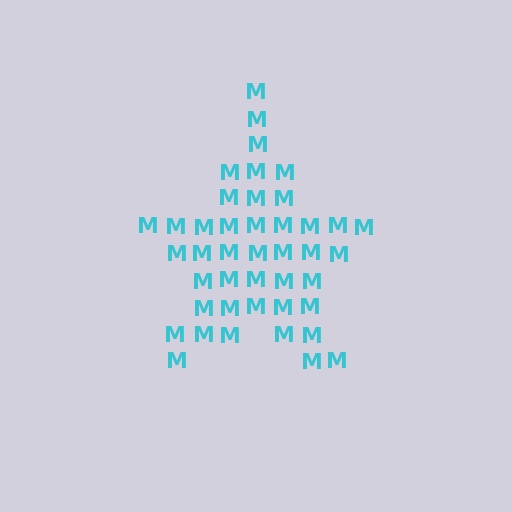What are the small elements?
The small elements are letter M's.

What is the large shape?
The large shape is a star.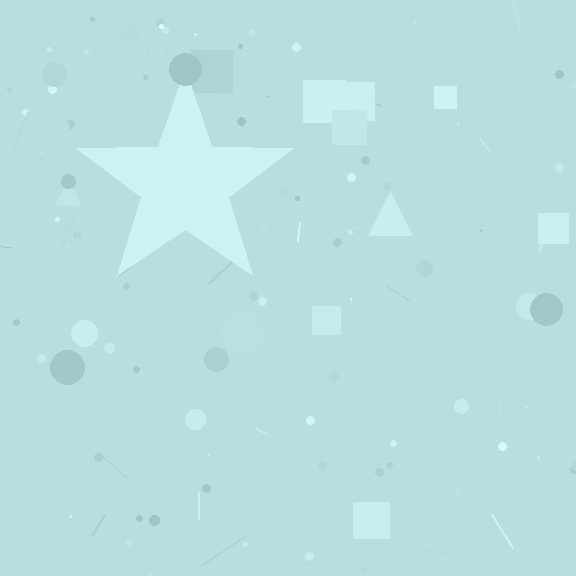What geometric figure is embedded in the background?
A star is embedded in the background.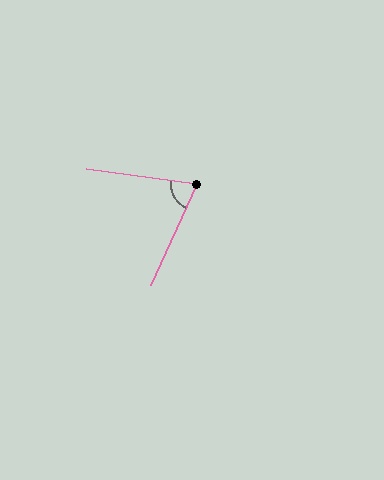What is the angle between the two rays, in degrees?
Approximately 73 degrees.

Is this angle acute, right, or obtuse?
It is acute.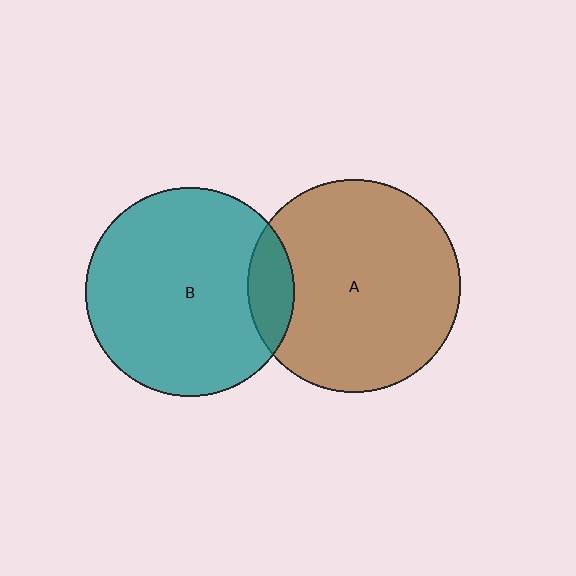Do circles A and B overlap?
Yes.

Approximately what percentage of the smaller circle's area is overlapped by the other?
Approximately 10%.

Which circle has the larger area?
Circle A (brown).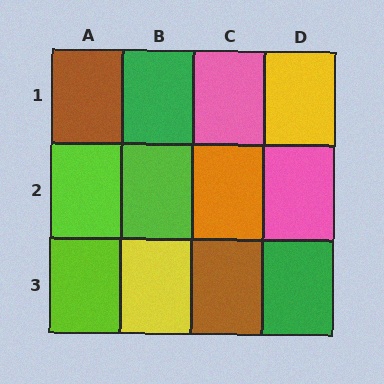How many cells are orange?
1 cell is orange.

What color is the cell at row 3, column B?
Yellow.